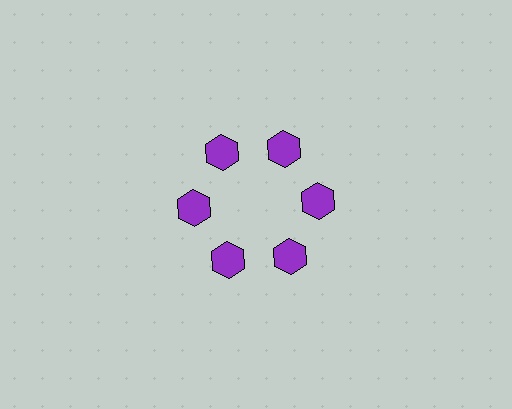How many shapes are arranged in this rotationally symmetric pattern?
There are 6 shapes, arranged in 6 groups of 1.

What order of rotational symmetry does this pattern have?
This pattern has 6-fold rotational symmetry.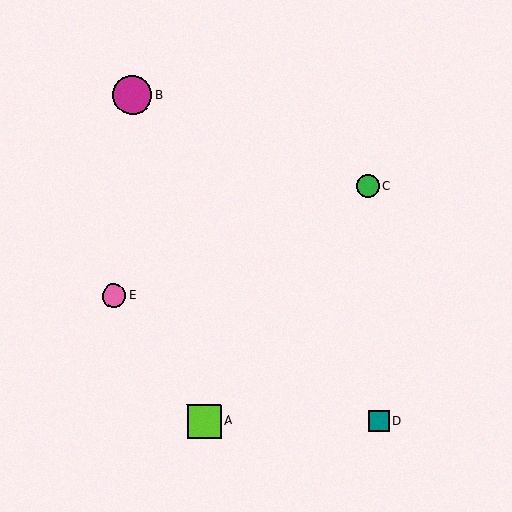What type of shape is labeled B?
Shape B is a magenta circle.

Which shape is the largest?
The magenta circle (labeled B) is the largest.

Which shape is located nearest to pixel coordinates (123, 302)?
The pink circle (labeled E) at (114, 296) is nearest to that location.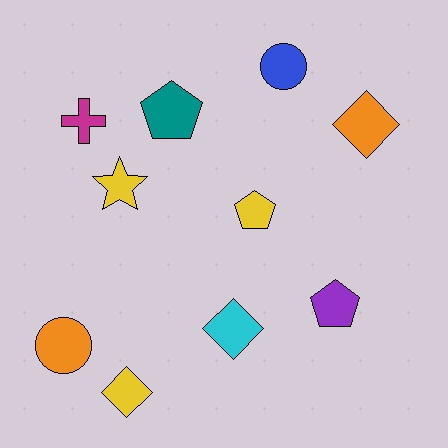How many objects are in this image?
There are 10 objects.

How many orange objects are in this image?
There are 2 orange objects.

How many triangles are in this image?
There are no triangles.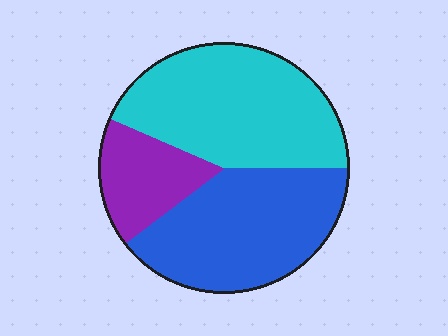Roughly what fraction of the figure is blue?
Blue covers about 40% of the figure.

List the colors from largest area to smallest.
From largest to smallest: cyan, blue, purple.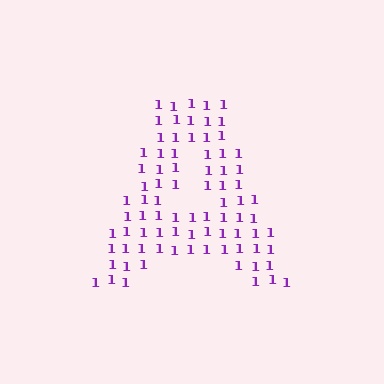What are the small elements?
The small elements are digit 1's.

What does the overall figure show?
The overall figure shows the letter A.